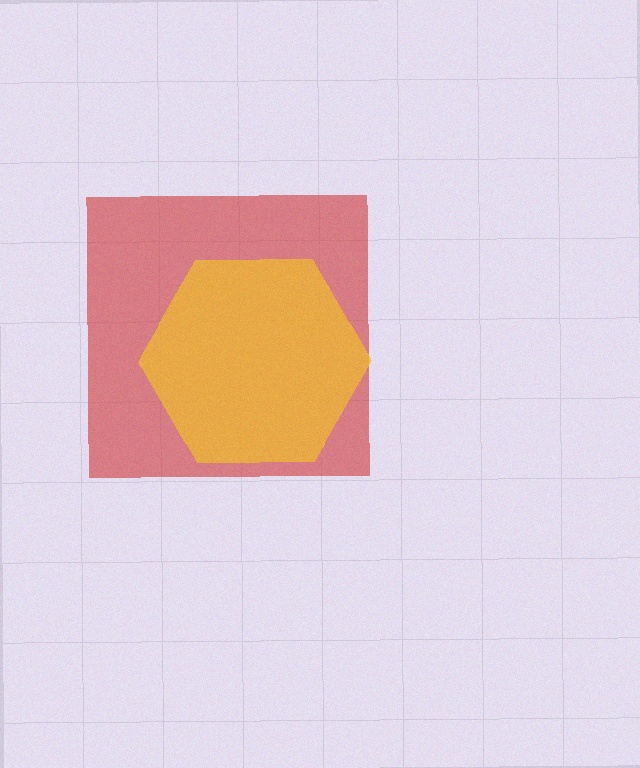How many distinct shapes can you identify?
There are 2 distinct shapes: a red square, a yellow hexagon.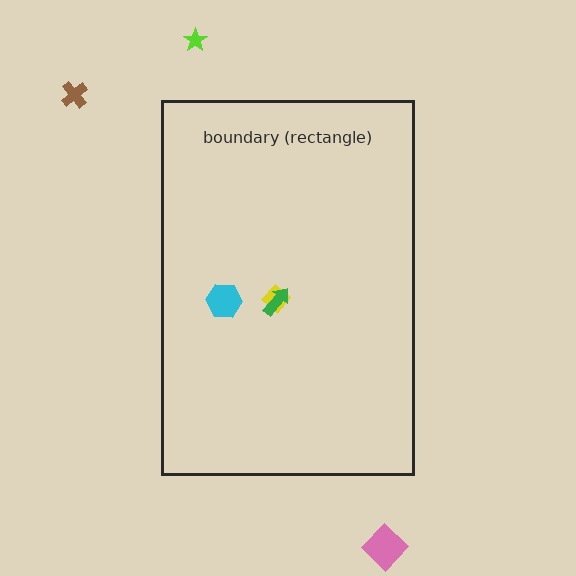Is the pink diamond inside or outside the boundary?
Outside.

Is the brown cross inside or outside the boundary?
Outside.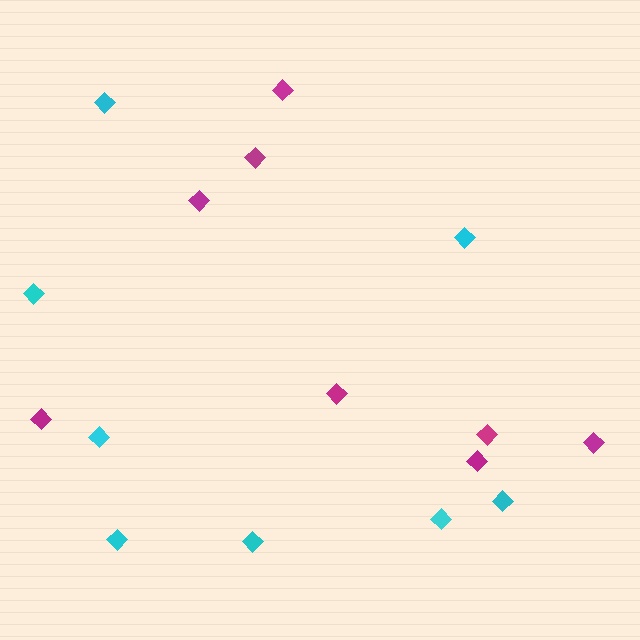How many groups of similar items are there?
There are 2 groups: one group of cyan diamonds (8) and one group of magenta diamonds (8).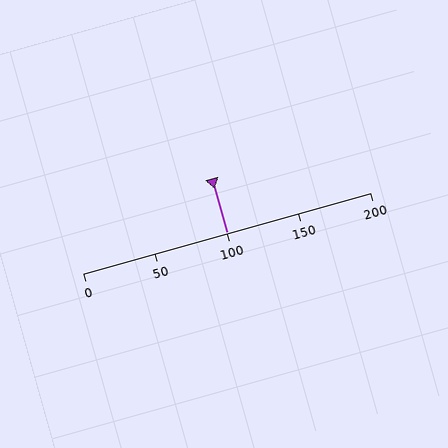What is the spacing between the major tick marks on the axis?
The major ticks are spaced 50 apart.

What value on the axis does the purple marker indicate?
The marker indicates approximately 100.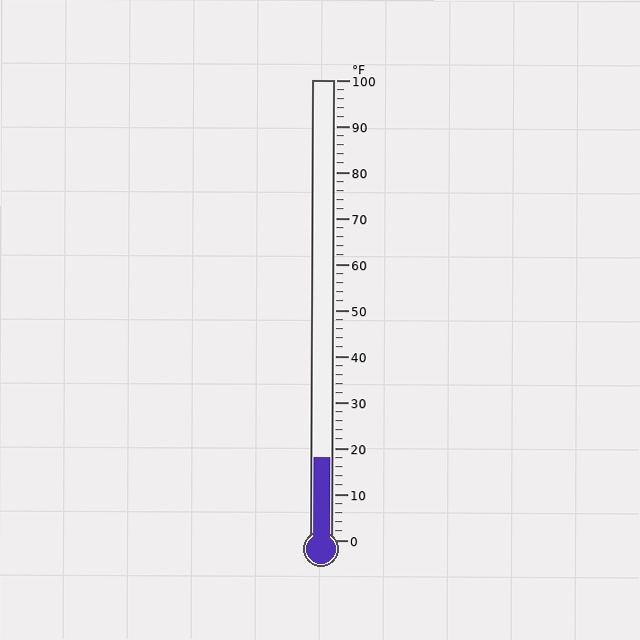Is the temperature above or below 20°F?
The temperature is below 20°F.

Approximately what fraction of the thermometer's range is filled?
The thermometer is filled to approximately 20% of its range.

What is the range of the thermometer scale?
The thermometer scale ranges from 0°F to 100°F.